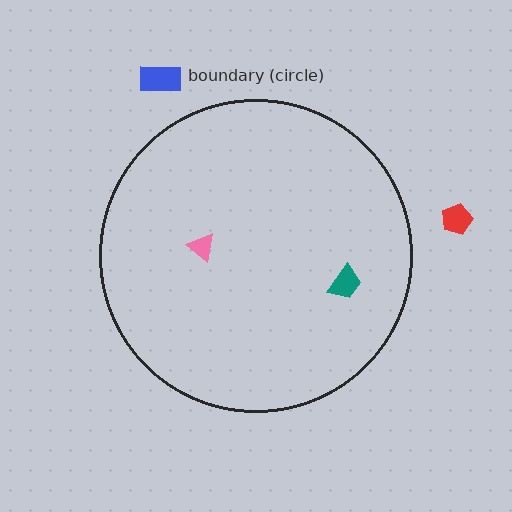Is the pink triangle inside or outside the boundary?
Inside.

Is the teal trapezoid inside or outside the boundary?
Inside.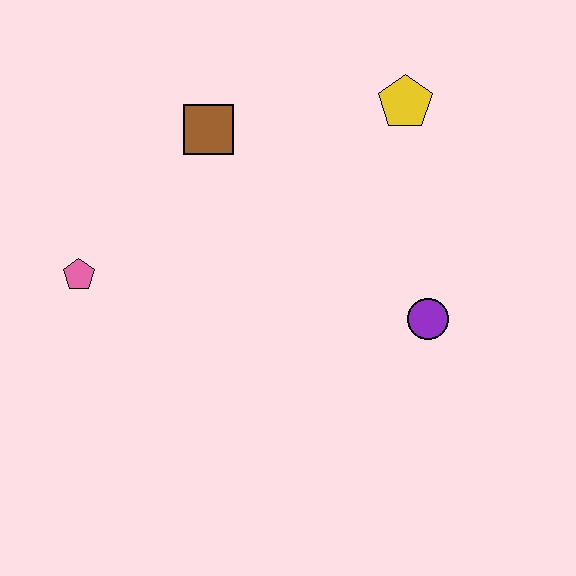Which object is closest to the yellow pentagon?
The brown square is closest to the yellow pentagon.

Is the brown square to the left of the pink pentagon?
No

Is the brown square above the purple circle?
Yes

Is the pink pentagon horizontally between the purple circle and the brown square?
No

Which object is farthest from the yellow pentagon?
The pink pentagon is farthest from the yellow pentagon.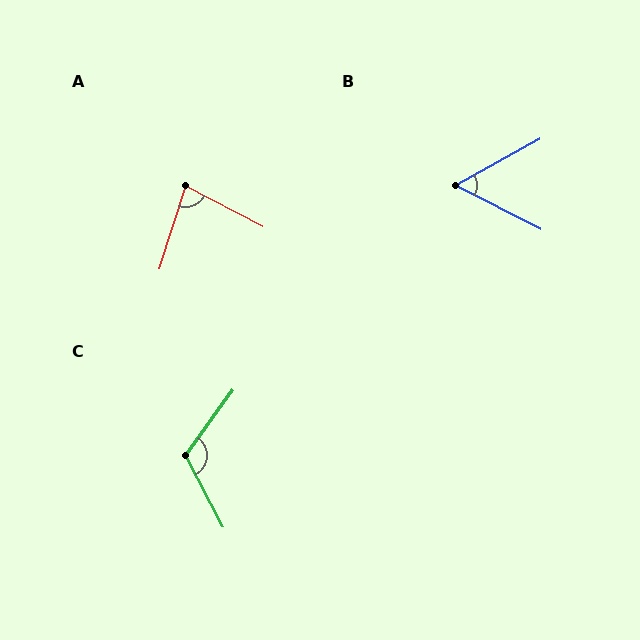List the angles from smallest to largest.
B (56°), A (80°), C (117°).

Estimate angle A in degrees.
Approximately 80 degrees.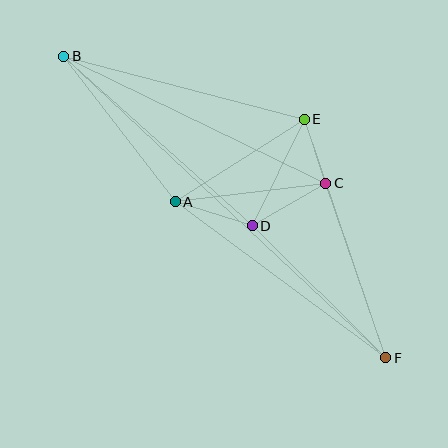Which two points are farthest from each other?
Points B and F are farthest from each other.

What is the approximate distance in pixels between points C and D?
The distance between C and D is approximately 85 pixels.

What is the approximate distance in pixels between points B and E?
The distance between B and E is approximately 248 pixels.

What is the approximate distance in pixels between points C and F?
The distance between C and F is approximately 185 pixels.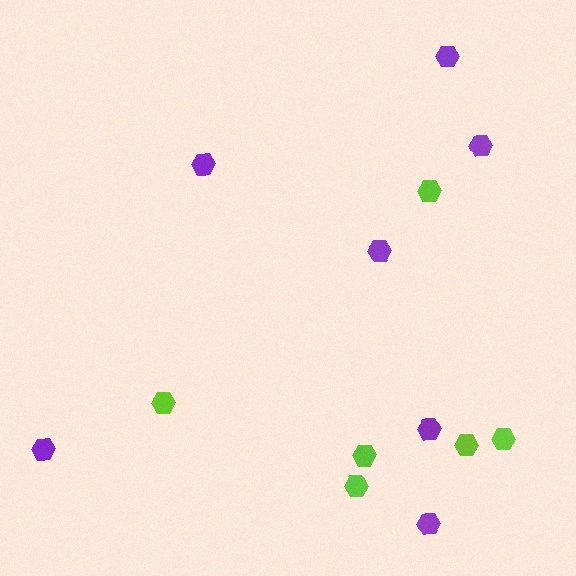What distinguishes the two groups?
There are 2 groups: one group of lime hexagons (6) and one group of purple hexagons (7).